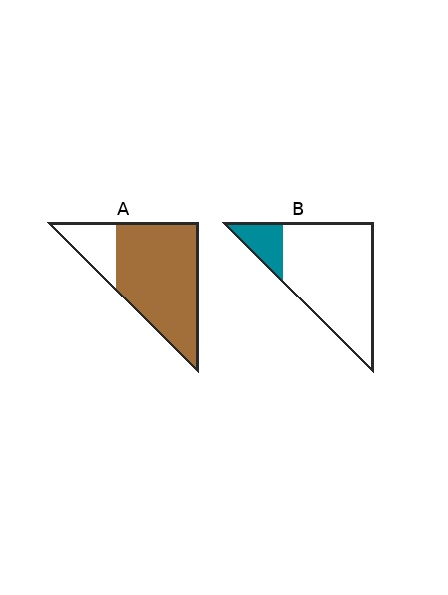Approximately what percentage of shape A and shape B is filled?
A is approximately 80% and B is approximately 15%.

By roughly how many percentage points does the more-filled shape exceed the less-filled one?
By roughly 65 percentage points (A over B).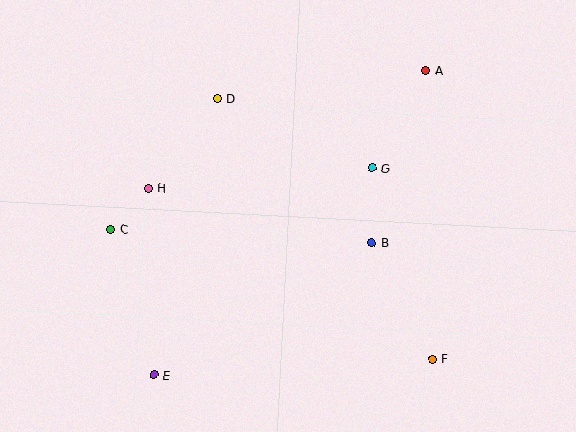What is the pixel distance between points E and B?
The distance between E and B is 255 pixels.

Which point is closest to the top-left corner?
Point D is closest to the top-left corner.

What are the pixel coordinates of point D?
Point D is at (217, 99).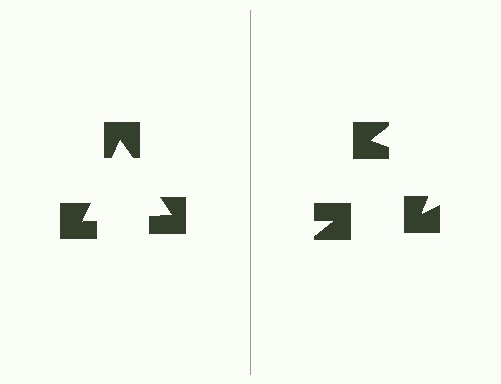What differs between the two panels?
The notched squares are positioned identically on both sides; only the wedge orientations differ. On the left they align to a triangle; on the right they are misaligned.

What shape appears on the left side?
An illusory triangle.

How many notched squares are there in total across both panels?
6 — 3 on each side.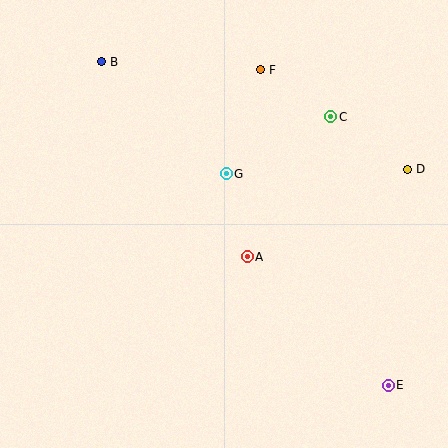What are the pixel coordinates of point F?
Point F is at (261, 70).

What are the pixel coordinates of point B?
Point B is at (102, 62).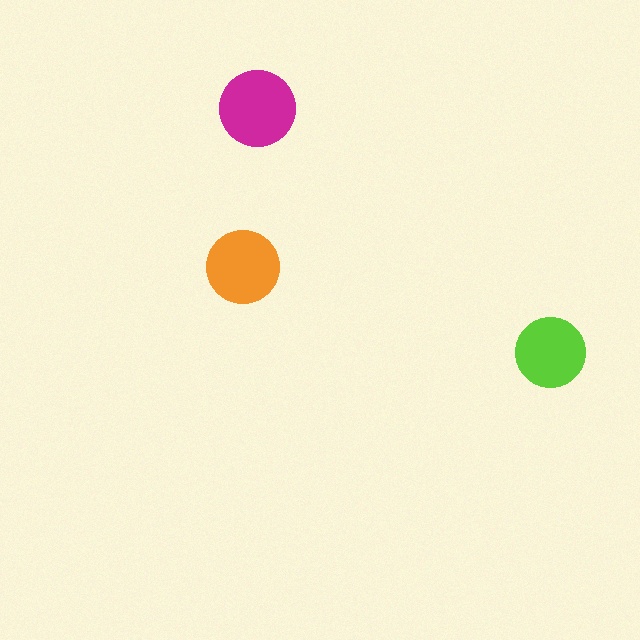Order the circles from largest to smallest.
the magenta one, the orange one, the lime one.